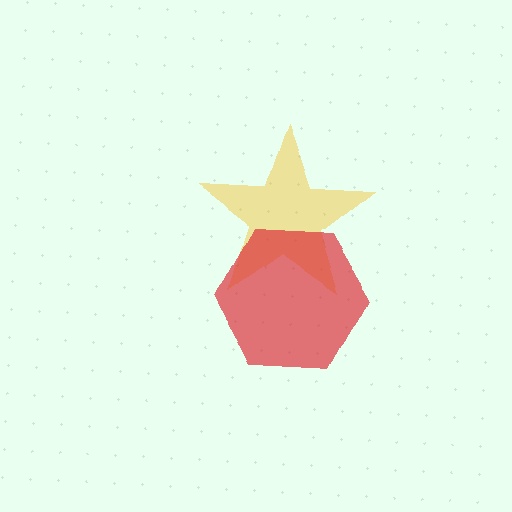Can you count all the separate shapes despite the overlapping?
Yes, there are 2 separate shapes.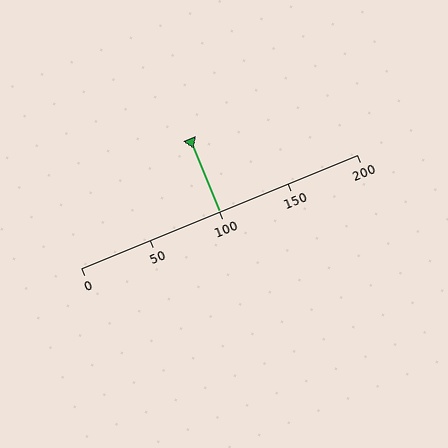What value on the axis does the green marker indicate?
The marker indicates approximately 100.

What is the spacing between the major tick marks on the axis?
The major ticks are spaced 50 apart.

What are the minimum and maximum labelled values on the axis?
The axis runs from 0 to 200.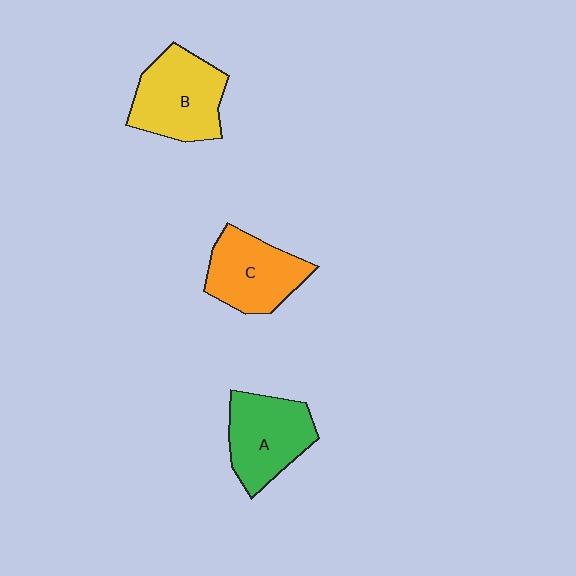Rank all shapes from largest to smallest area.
From largest to smallest: B (yellow), A (green), C (orange).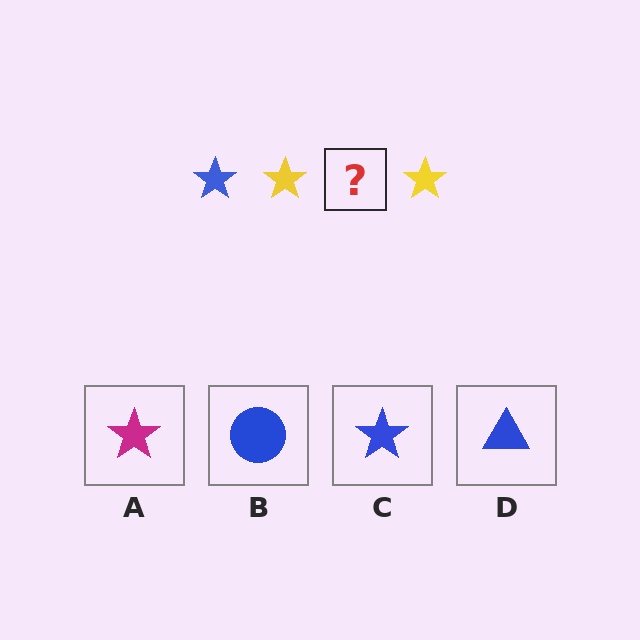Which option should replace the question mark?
Option C.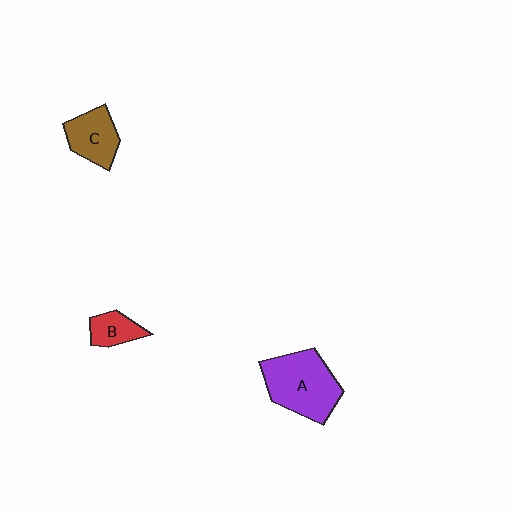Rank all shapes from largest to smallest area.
From largest to smallest: A (purple), C (brown), B (red).